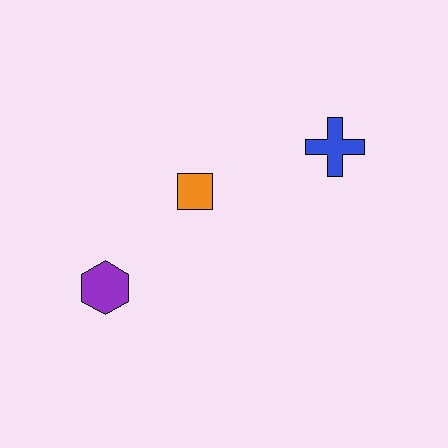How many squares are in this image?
There is 1 square.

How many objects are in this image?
There are 3 objects.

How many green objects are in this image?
There are no green objects.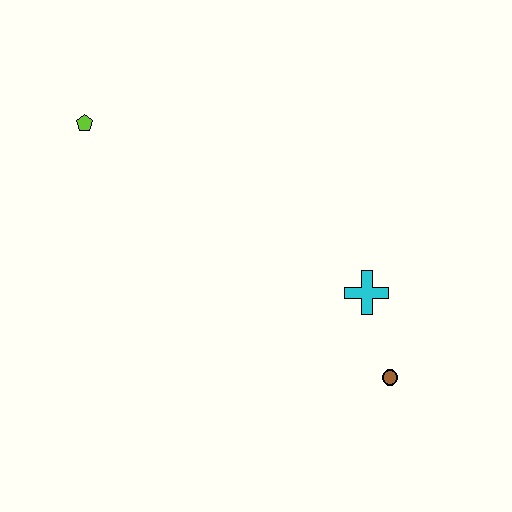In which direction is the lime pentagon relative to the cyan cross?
The lime pentagon is to the left of the cyan cross.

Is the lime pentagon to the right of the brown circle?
No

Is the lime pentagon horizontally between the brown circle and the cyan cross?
No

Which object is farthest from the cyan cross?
The lime pentagon is farthest from the cyan cross.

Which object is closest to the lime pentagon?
The cyan cross is closest to the lime pentagon.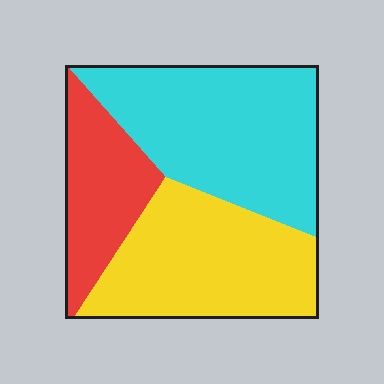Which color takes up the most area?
Cyan, at roughly 40%.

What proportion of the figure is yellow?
Yellow covers around 35% of the figure.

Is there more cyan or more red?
Cyan.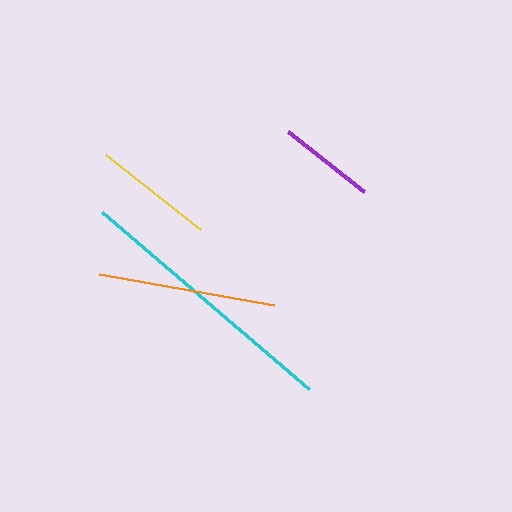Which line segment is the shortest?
The purple line is the shortest at approximately 97 pixels.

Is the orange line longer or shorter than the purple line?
The orange line is longer than the purple line.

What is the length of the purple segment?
The purple segment is approximately 97 pixels long.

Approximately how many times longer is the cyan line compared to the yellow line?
The cyan line is approximately 2.2 times the length of the yellow line.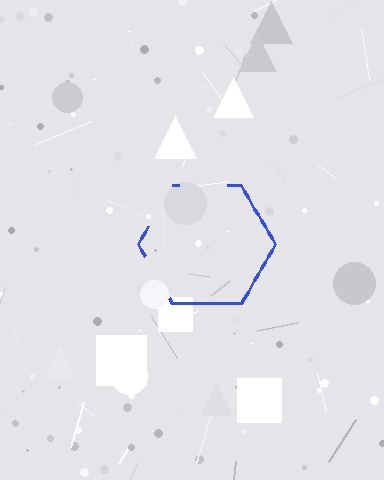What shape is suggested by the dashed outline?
The dashed outline suggests a hexagon.